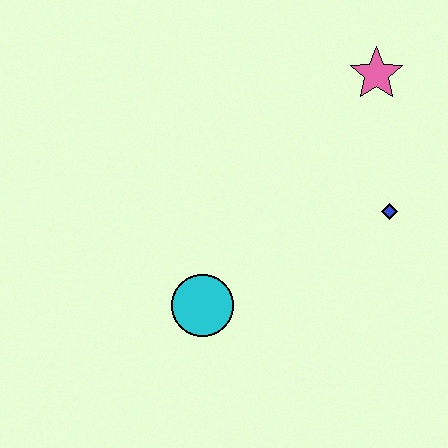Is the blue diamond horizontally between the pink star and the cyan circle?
No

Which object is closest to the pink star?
The blue diamond is closest to the pink star.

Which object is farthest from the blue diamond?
The cyan circle is farthest from the blue diamond.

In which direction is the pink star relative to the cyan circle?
The pink star is above the cyan circle.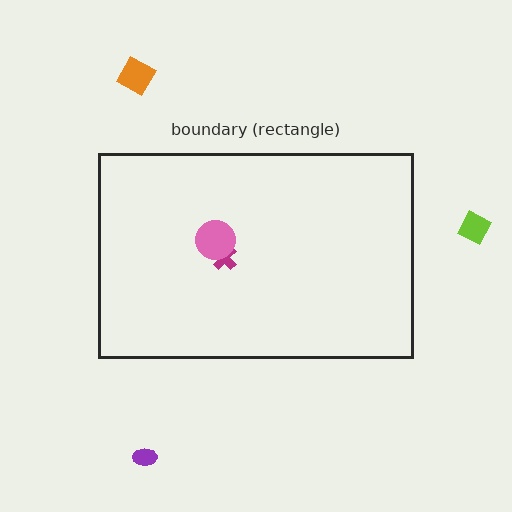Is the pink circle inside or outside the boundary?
Inside.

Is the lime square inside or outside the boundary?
Outside.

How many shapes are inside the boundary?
2 inside, 3 outside.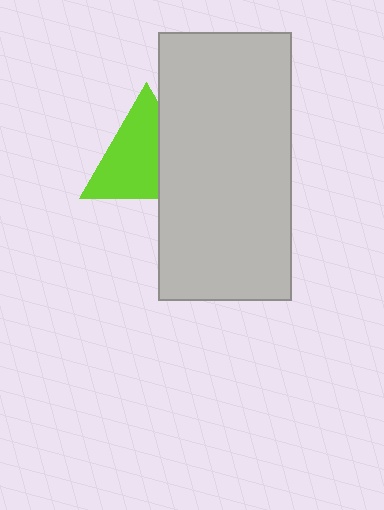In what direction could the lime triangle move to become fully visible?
The lime triangle could move left. That would shift it out from behind the light gray rectangle entirely.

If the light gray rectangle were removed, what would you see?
You would see the complete lime triangle.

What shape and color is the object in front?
The object in front is a light gray rectangle.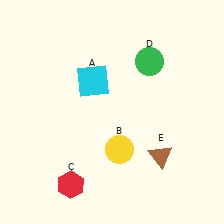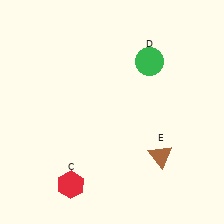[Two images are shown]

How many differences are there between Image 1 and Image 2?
There are 2 differences between the two images.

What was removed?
The cyan square (A), the yellow circle (B) were removed in Image 2.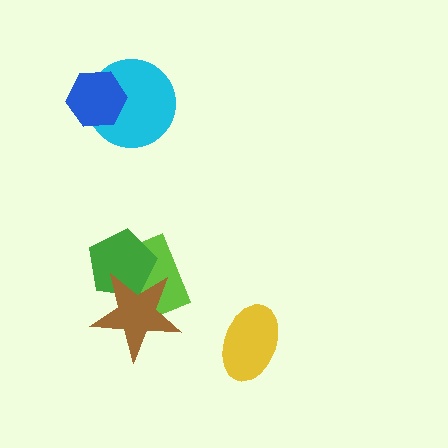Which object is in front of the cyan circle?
The blue hexagon is in front of the cyan circle.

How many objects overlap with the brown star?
2 objects overlap with the brown star.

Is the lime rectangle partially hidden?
Yes, it is partially covered by another shape.